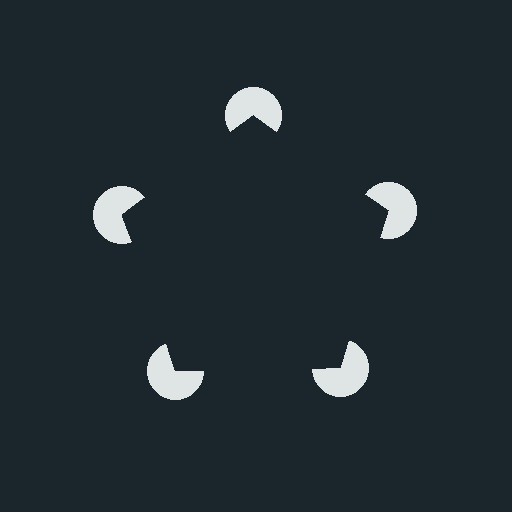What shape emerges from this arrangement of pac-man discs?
An illusory pentagon — its edges are inferred from the aligned wedge cuts in the pac-man discs, not physically drawn.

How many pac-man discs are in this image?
There are 5 — one at each vertex of the illusory pentagon.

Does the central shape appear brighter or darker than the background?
It typically appears slightly darker than the background, even though no actual brightness change is drawn.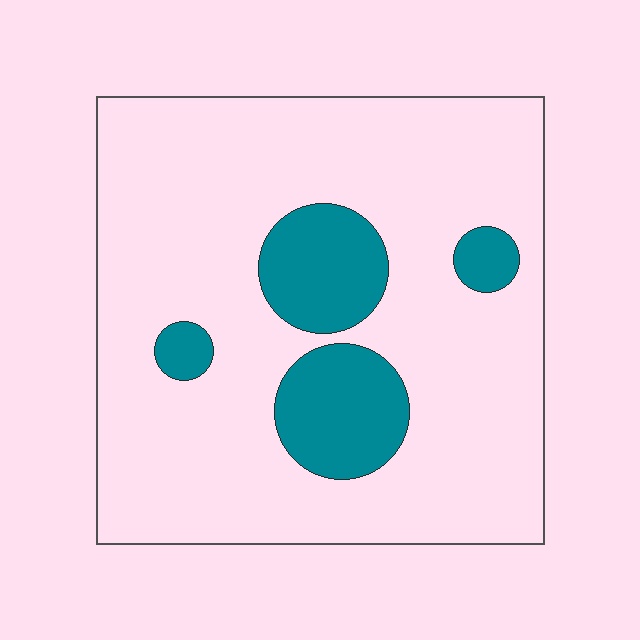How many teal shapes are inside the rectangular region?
4.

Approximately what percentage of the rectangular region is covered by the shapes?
Approximately 15%.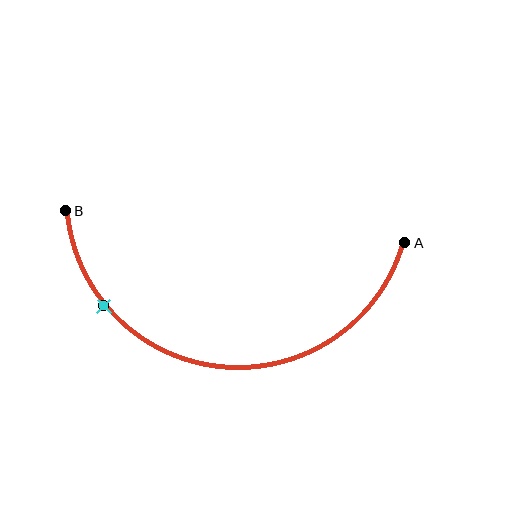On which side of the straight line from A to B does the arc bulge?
The arc bulges below the straight line connecting A and B.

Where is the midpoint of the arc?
The arc midpoint is the point on the curve farthest from the straight line joining A and B. It sits below that line.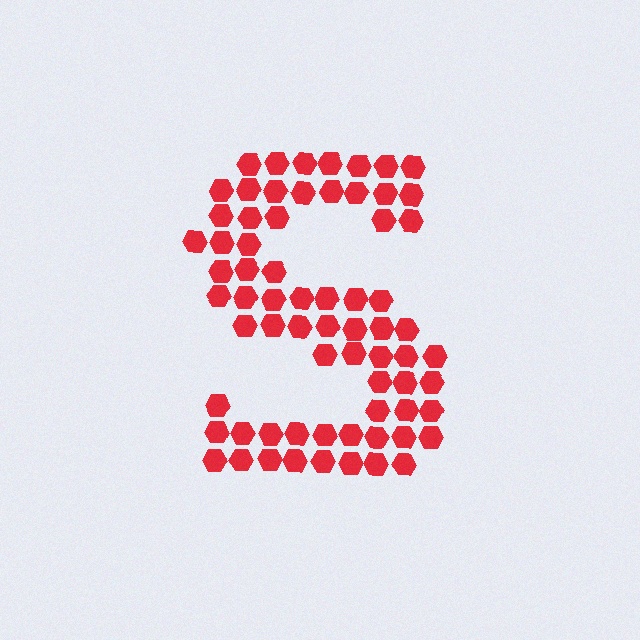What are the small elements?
The small elements are hexagons.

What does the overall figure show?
The overall figure shows the letter S.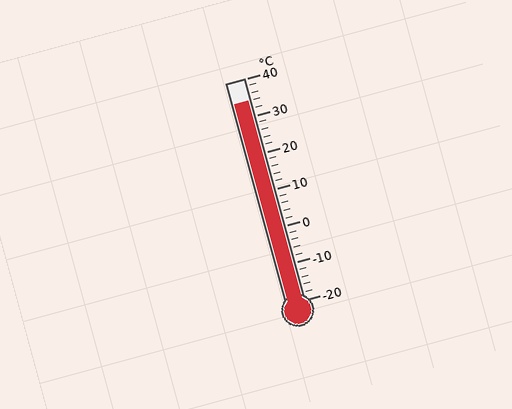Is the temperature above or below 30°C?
The temperature is above 30°C.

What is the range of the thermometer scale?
The thermometer scale ranges from -20°C to 40°C.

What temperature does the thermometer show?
The thermometer shows approximately 34°C.